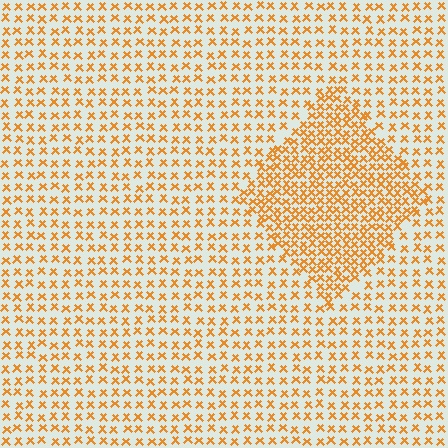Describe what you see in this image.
The image contains small orange elements arranged at two different densities. A diamond-shaped region is visible where the elements are more densely packed than the surrounding area.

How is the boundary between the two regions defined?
The boundary is defined by a change in element density (approximately 2.0x ratio). All elements are the same color, size, and shape.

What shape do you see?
I see a diamond.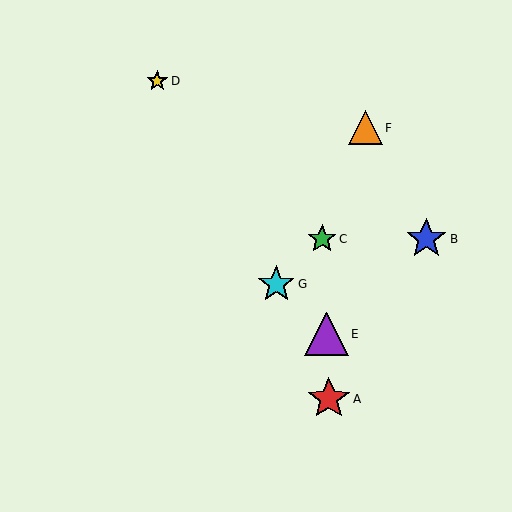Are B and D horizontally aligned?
No, B is at y≈239 and D is at y≈81.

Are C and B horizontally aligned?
Yes, both are at y≈239.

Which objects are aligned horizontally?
Objects B, C are aligned horizontally.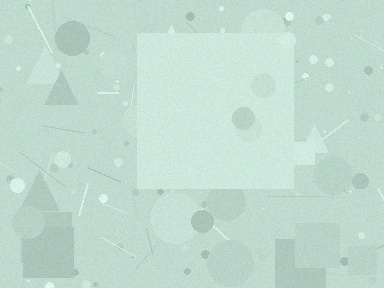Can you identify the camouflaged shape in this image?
The camouflaged shape is a square.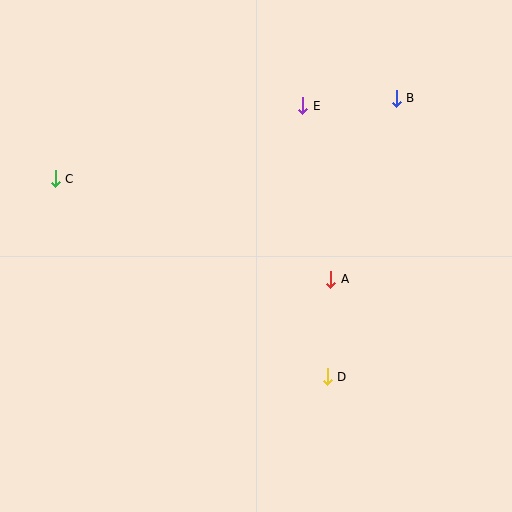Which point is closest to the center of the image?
Point A at (331, 279) is closest to the center.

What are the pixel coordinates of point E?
Point E is at (303, 106).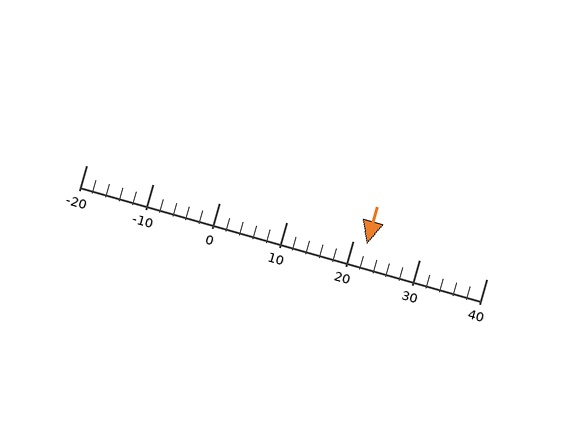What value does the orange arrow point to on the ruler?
The orange arrow points to approximately 22.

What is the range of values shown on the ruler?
The ruler shows values from -20 to 40.